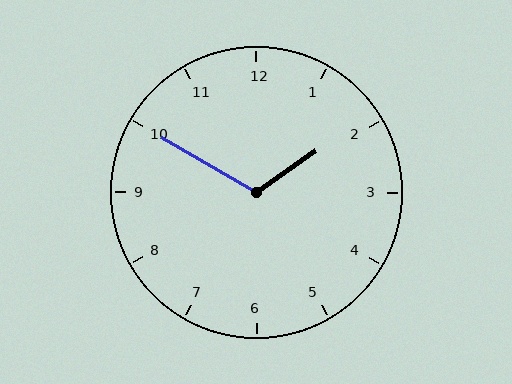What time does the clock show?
1:50.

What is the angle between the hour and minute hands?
Approximately 115 degrees.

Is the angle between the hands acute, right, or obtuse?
It is obtuse.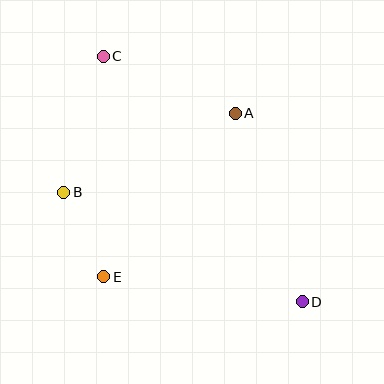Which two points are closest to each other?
Points B and E are closest to each other.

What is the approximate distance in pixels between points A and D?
The distance between A and D is approximately 200 pixels.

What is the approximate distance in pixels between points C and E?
The distance between C and E is approximately 221 pixels.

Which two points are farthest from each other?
Points C and D are farthest from each other.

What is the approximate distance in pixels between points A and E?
The distance between A and E is approximately 210 pixels.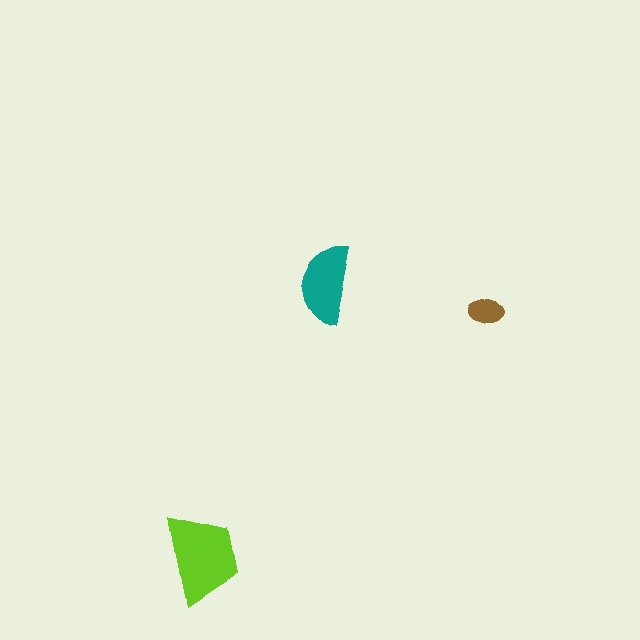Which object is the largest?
The lime trapezoid.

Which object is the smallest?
The brown ellipse.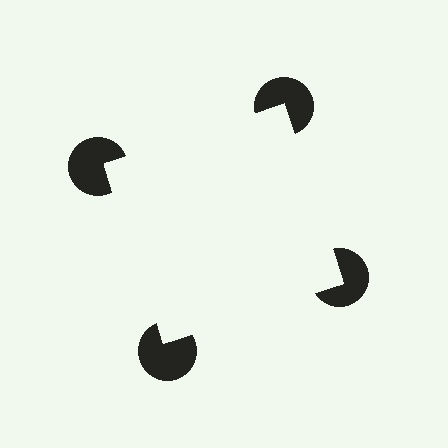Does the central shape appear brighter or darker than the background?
It typically appears slightly brighter than the background, even though no actual brightness change is drawn.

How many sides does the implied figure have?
4 sides.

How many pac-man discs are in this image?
There are 4 — one at each vertex of the illusory square.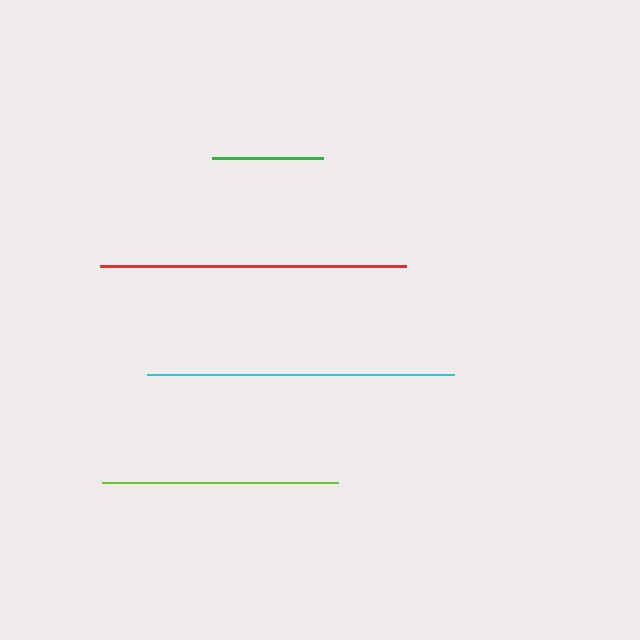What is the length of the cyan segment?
The cyan segment is approximately 307 pixels long.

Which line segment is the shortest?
The green line is the shortest at approximately 112 pixels.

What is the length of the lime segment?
The lime segment is approximately 236 pixels long.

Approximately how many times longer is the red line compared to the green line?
The red line is approximately 2.7 times the length of the green line.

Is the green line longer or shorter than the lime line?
The lime line is longer than the green line.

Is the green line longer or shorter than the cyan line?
The cyan line is longer than the green line.